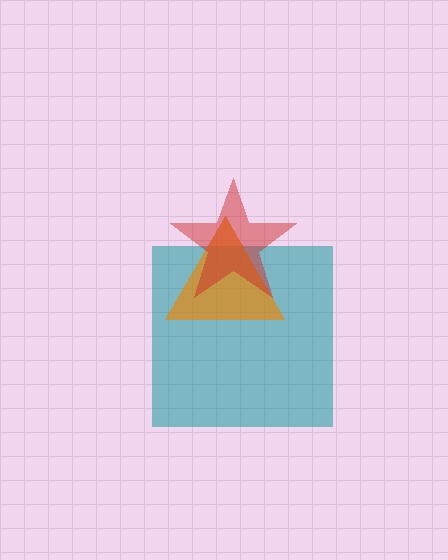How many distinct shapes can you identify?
There are 3 distinct shapes: a teal square, an orange triangle, a red star.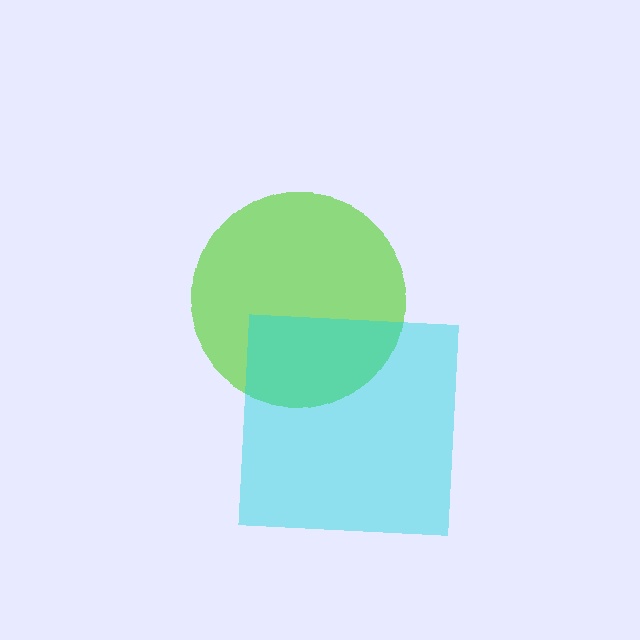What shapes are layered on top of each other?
The layered shapes are: a lime circle, a cyan square.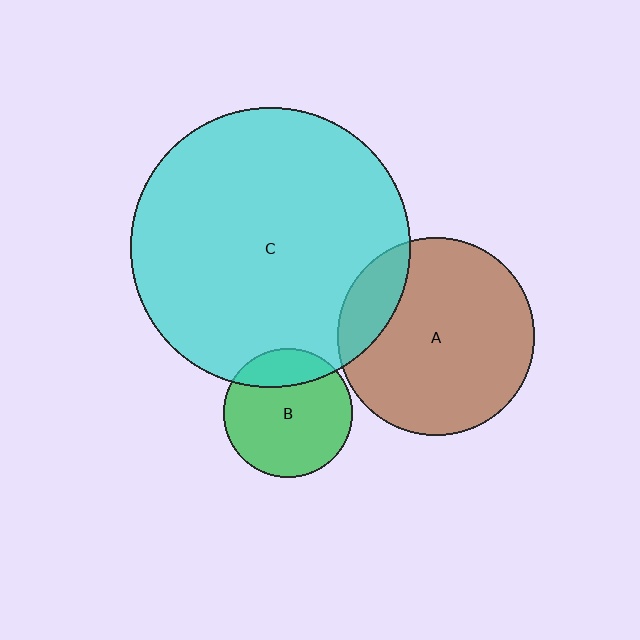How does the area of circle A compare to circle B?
Approximately 2.4 times.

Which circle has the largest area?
Circle C (cyan).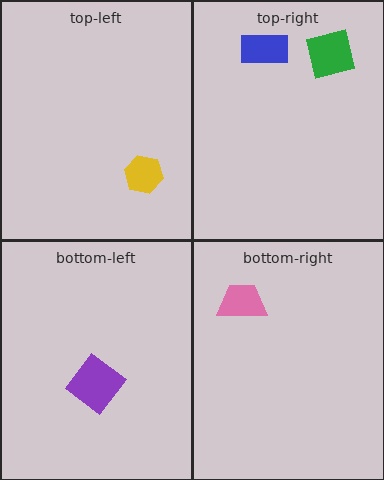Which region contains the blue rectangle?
The top-right region.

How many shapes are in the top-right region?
2.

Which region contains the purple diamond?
The bottom-left region.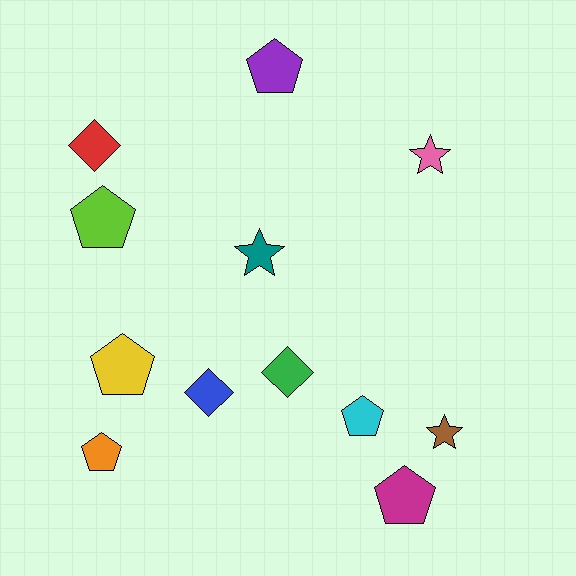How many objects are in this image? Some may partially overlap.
There are 12 objects.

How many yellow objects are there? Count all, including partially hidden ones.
There is 1 yellow object.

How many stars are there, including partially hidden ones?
There are 3 stars.